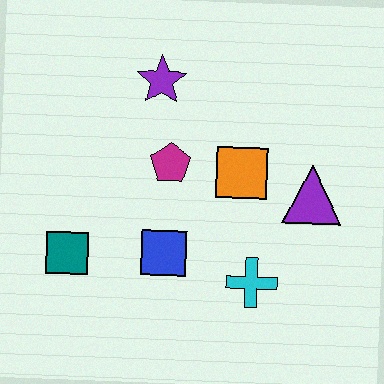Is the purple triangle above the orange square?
No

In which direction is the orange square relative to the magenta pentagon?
The orange square is to the right of the magenta pentagon.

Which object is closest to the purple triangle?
The orange square is closest to the purple triangle.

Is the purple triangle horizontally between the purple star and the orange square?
No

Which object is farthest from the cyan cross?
The purple star is farthest from the cyan cross.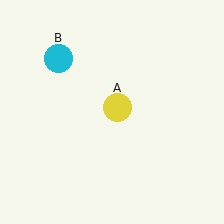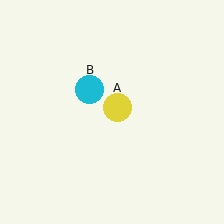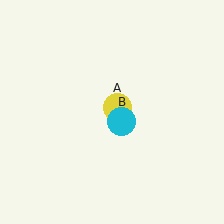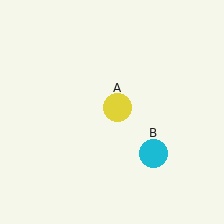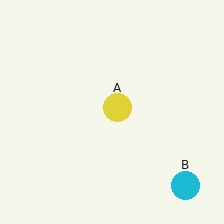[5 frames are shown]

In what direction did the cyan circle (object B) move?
The cyan circle (object B) moved down and to the right.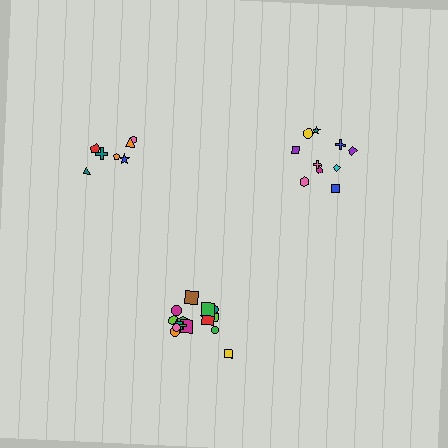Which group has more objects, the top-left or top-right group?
The top-right group.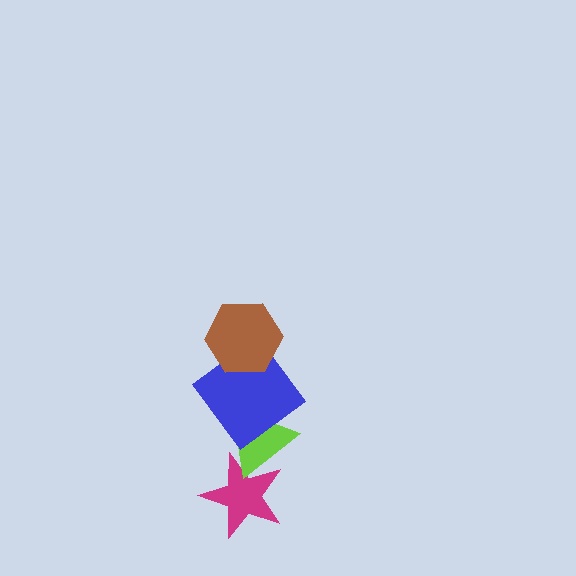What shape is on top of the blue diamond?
The brown hexagon is on top of the blue diamond.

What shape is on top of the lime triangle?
The blue diamond is on top of the lime triangle.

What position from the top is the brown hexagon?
The brown hexagon is 1st from the top.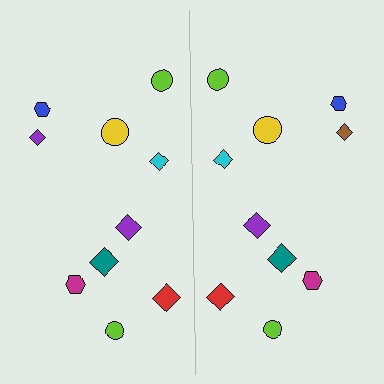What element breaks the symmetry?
The brown diamond on the right side breaks the symmetry — its mirror counterpart is purple.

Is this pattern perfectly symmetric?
No, the pattern is not perfectly symmetric. The brown diamond on the right side breaks the symmetry — its mirror counterpart is purple.